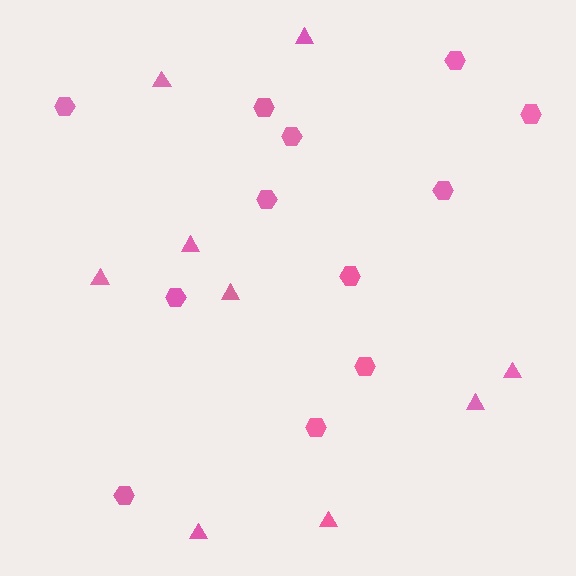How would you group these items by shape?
There are 2 groups: one group of hexagons (12) and one group of triangles (9).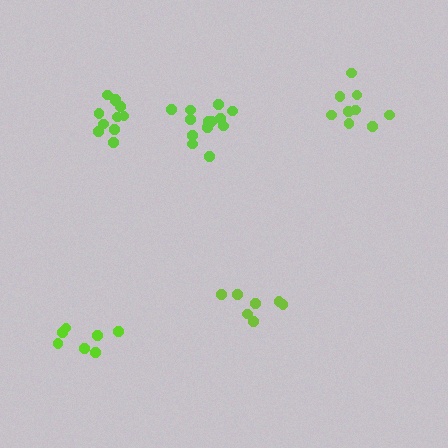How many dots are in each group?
Group 1: 7 dots, Group 2: 11 dots, Group 3: 13 dots, Group 4: 9 dots, Group 5: 7 dots (47 total).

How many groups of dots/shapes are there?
There are 5 groups.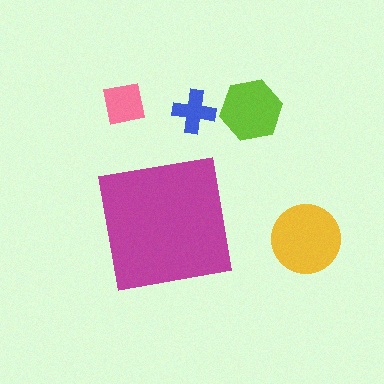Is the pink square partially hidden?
No, the pink square is fully visible.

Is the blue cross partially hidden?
No, the blue cross is fully visible.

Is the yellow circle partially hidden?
No, the yellow circle is fully visible.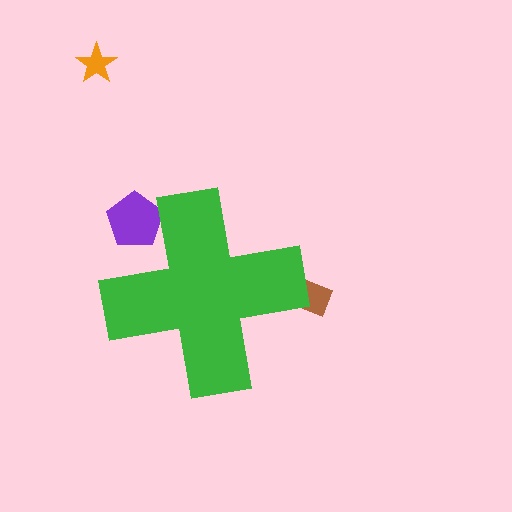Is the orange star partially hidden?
No, the orange star is fully visible.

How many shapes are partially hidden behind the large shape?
2 shapes are partially hidden.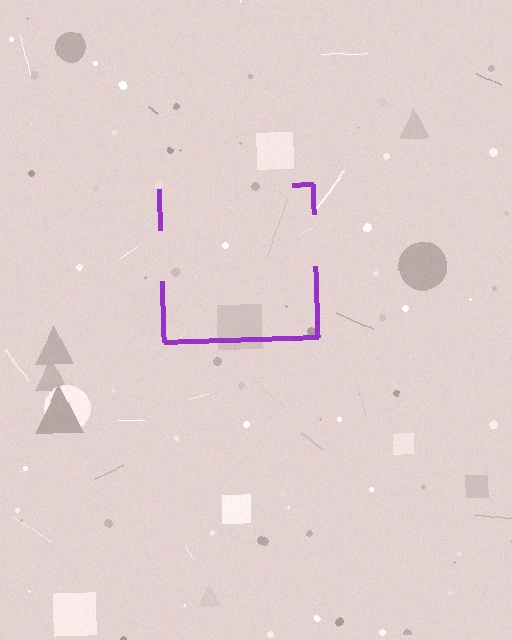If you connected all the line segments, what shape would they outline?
They would outline a square.